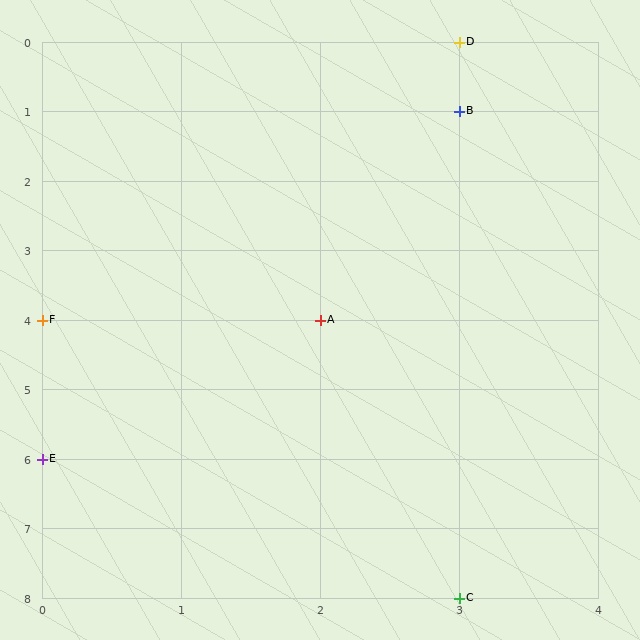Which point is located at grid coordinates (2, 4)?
Point A is at (2, 4).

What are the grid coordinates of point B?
Point B is at grid coordinates (3, 1).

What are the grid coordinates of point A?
Point A is at grid coordinates (2, 4).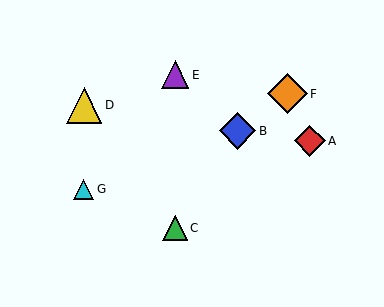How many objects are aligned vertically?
2 objects (C, E) are aligned vertically.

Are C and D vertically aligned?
No, C is at x≈175 and D is at x≈84.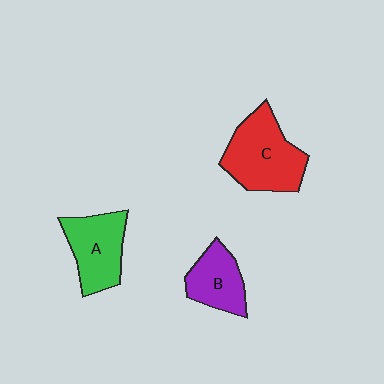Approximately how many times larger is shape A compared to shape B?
Approximately 1.3 times.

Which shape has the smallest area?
Shape B (purple).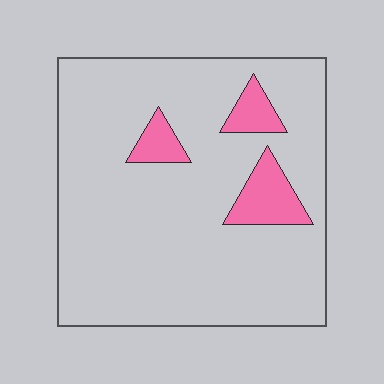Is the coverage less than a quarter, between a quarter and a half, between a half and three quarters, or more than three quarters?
Less than a quarter.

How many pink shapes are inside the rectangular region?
3.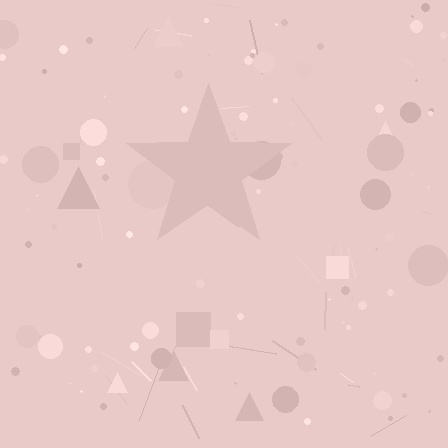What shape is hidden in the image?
A star is hidden in the image.